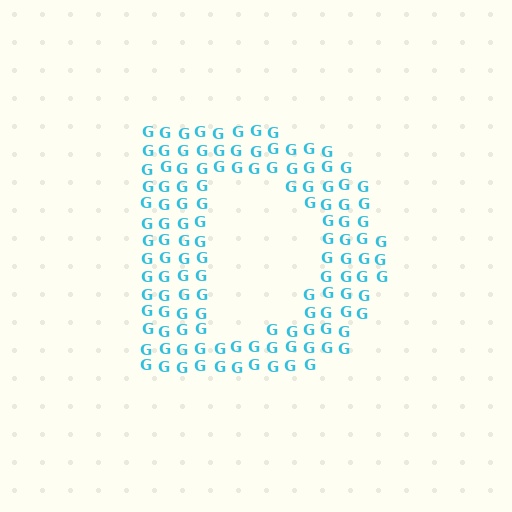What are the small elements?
The small elements are letter G's.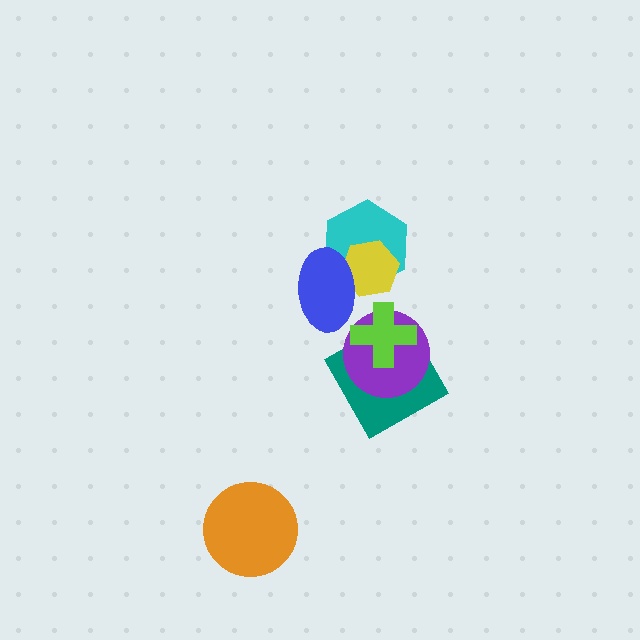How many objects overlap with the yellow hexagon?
2 objects overlap with the yellow hexagon.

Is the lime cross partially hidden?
No, no other shape covers it.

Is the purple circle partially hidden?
Yes, it is partially covered by another shape.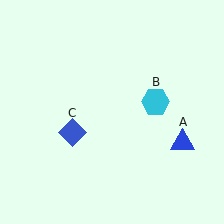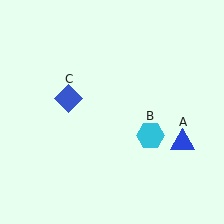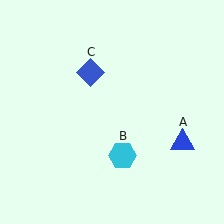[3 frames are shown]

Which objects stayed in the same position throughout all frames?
Blue triangle (object A) remained stationary.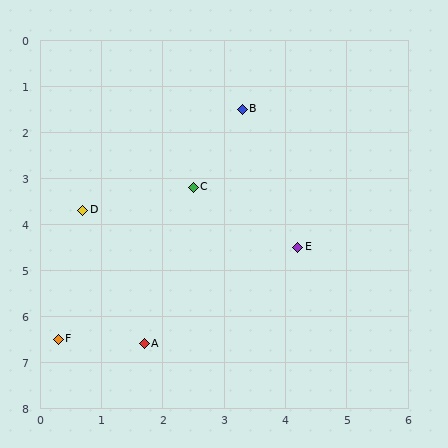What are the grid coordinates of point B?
Point B is at approximately (3.3, 1.5).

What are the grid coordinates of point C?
Point C is at approximately (2.5, 3.2).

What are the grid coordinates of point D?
Point D is at approximately (0.7, 3.7).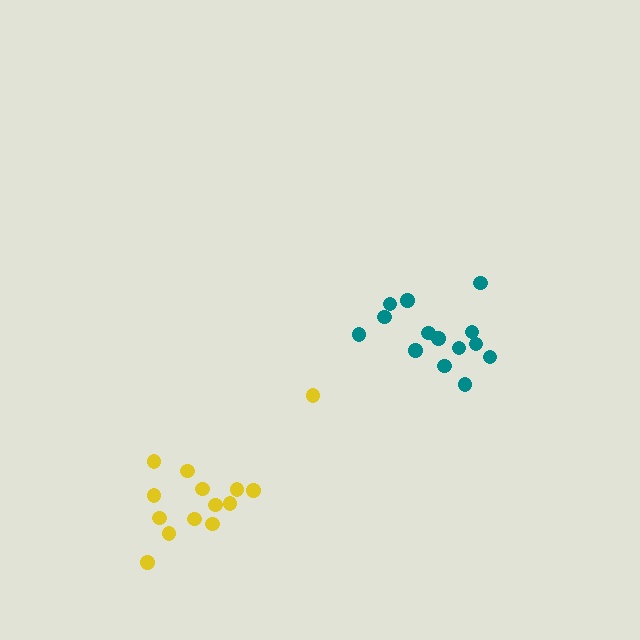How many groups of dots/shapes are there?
There are 2 groups.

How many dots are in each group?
Group 1: 14 dots, Group 2: 14 dots (28 total).